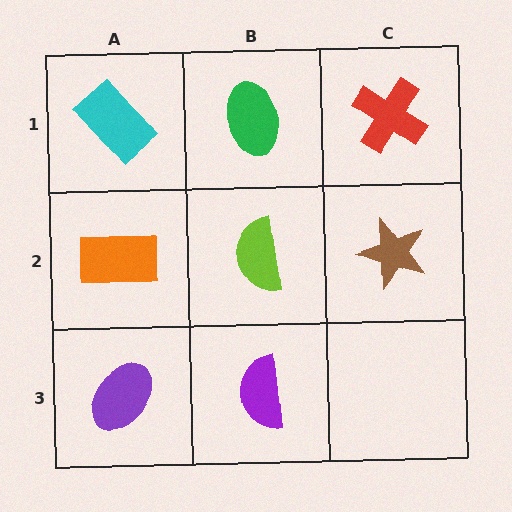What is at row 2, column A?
An orange rectangle.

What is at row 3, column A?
A purple ellipse.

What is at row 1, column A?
A cyan rectangle.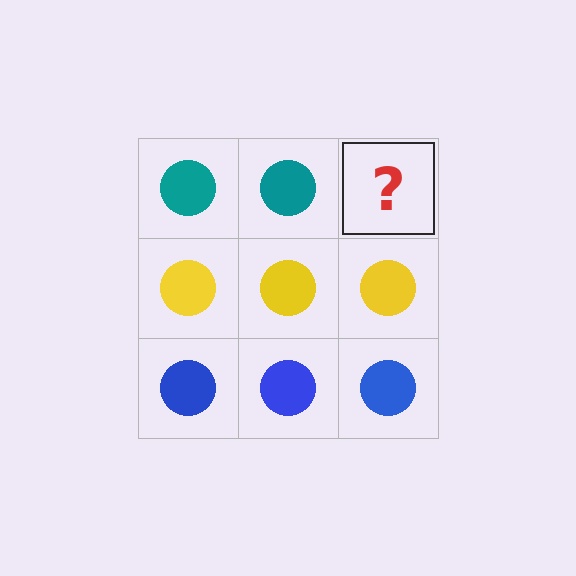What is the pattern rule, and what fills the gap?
The rule is that each row has a consistent color. The gap should be filled with a teal circle.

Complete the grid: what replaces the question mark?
The question mark should be replaced with a teal circle.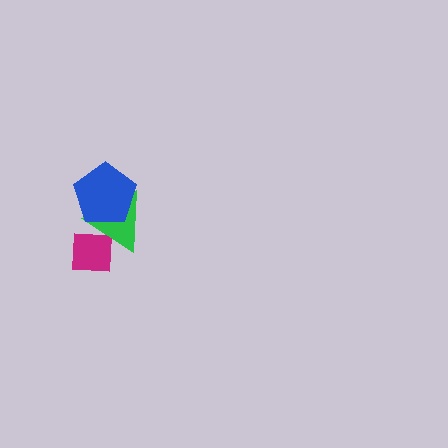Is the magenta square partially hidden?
Yes, it is partially covered by another shape.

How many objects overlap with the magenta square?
1 object overlaps with the magenta square.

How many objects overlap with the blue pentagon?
1 object overlaps with the blue pentagon.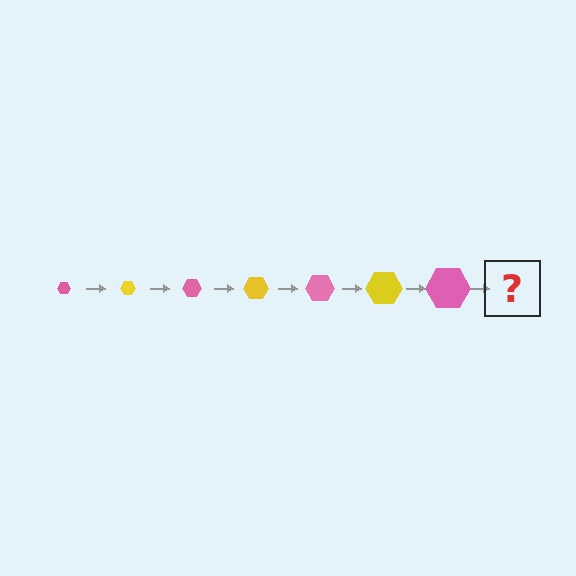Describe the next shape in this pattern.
It should be a yellow hexagon, larger than the previous one.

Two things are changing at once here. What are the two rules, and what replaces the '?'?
The two rules are that the hexagon grows larger each step and the color cycles through pink and yellow. The '?' should be a yellow hexagon, larger than the previous one.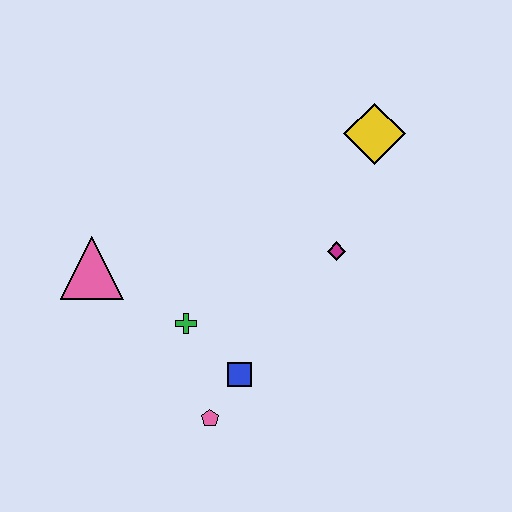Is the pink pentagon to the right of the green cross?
Yes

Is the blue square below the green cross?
Yes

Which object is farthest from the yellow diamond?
The pink pentagon is farthest from the yellow diamond.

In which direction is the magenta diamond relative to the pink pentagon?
The magenta diamond is above the pink pentagon.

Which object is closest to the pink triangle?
The green cross is closest to the pink triangle.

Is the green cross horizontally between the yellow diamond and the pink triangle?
Yes